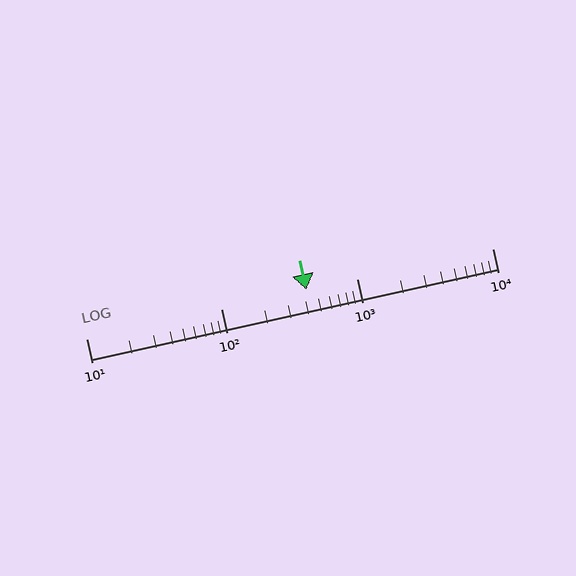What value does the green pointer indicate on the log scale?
The pointer indicates approximately 420.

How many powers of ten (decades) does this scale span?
The scale spans 3 decades, from 10 to 10000.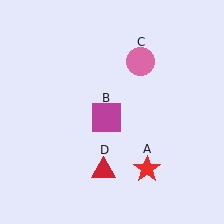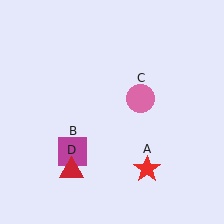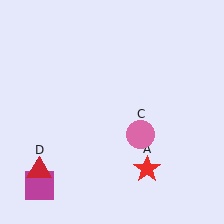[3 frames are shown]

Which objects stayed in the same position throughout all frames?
Red star (object A) remained stationary.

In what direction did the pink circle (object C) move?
The pink circle (object C) moved down.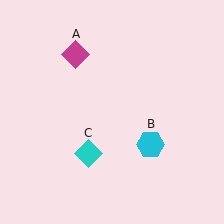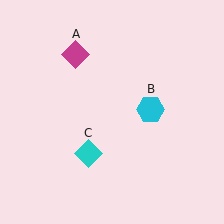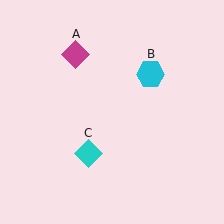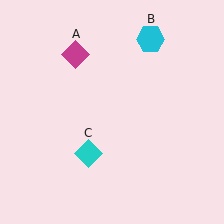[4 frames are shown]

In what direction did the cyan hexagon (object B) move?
The cyan hexagon (object B) moved up.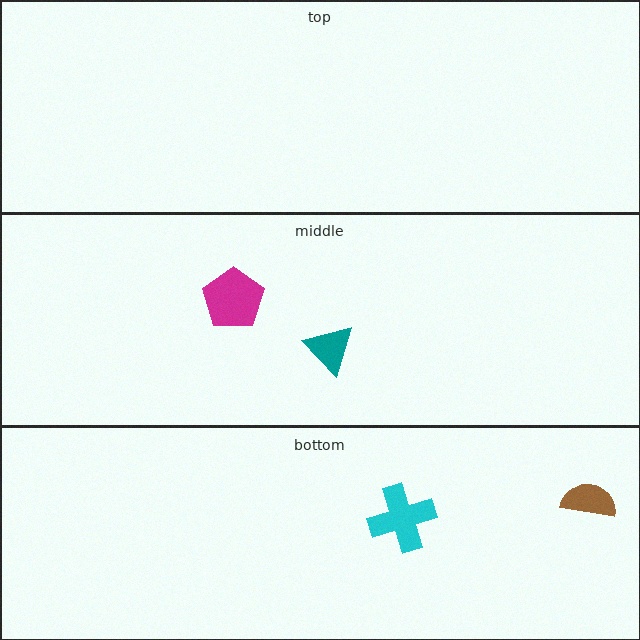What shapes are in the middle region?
The magenta pentagon, the teal triangle.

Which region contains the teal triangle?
The middle region.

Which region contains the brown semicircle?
The bottom region.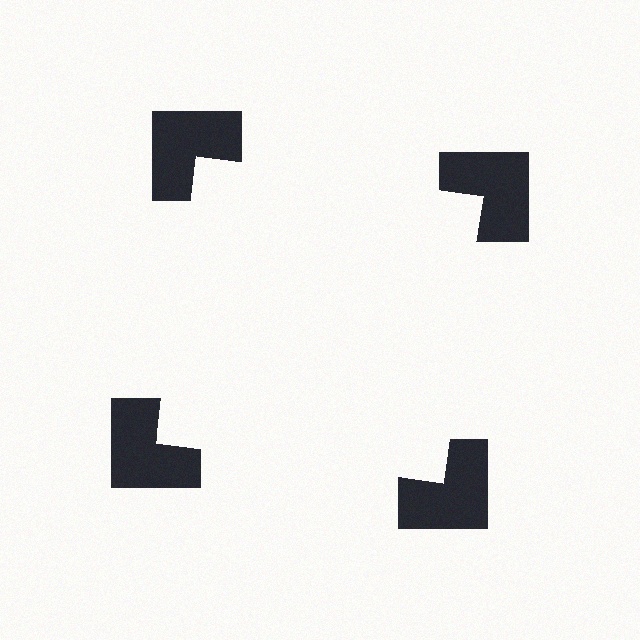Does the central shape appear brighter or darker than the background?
It typically appears slightly brighter than the background, even though no actual brightness change is drawn.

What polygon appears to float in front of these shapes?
An illusory square — its edges are inferred from the aligned wedge cuts in the notched squares, not physically drawn.